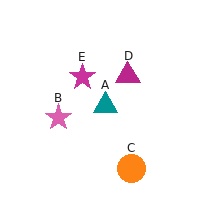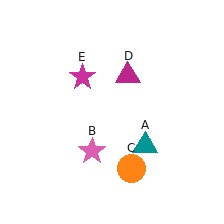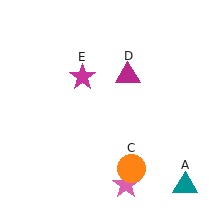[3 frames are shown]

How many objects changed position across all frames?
2 objects changed position: teal triangle (object A), pink star (object B).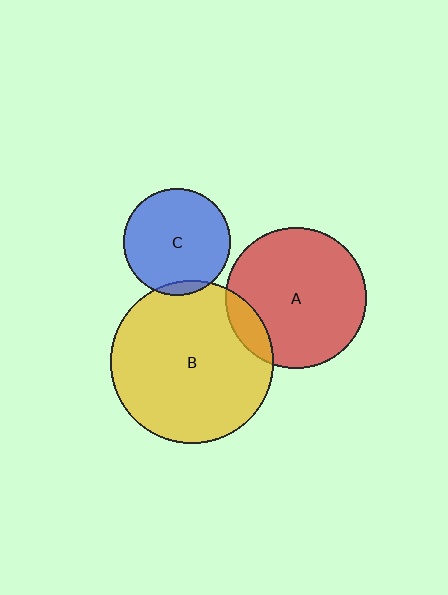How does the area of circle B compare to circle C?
Approximately 2.3 times.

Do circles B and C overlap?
Yes.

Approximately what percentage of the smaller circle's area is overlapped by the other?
Approximately 5%.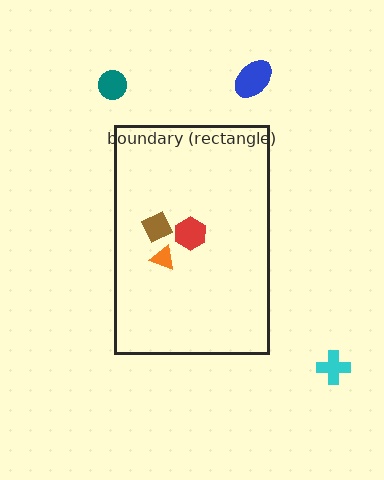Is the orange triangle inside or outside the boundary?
Inside.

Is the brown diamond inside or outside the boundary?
Inside.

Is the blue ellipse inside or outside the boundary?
Outside.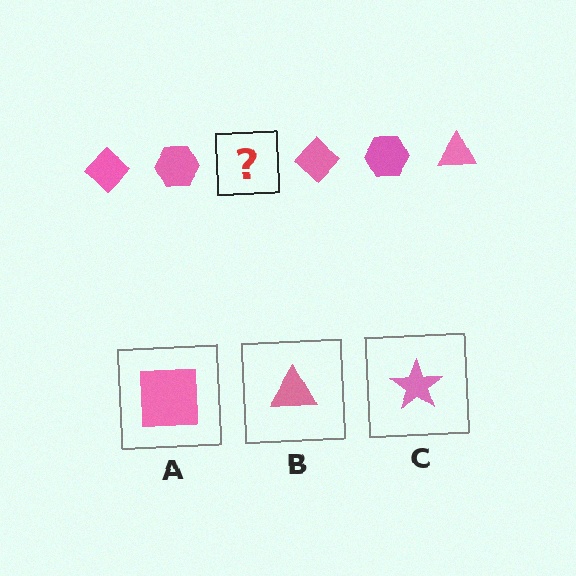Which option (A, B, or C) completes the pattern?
B.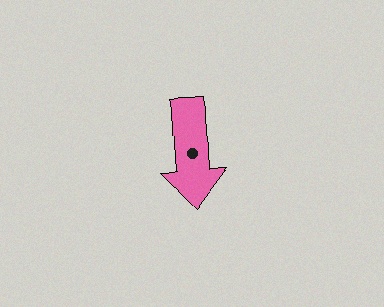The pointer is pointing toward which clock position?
Roughly 6 o'clock.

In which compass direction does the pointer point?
South.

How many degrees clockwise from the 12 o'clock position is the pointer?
Approximately 177 degrees.